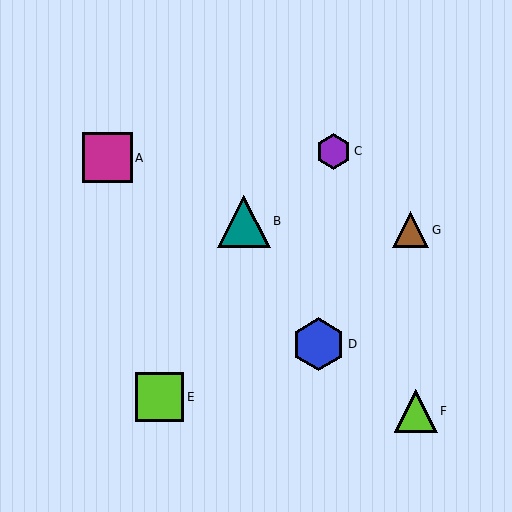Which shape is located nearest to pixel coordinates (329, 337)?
The blue hexagon (labeled D) at (319, 344) is nearest to that location.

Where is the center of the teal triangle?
The center of the teal triangle is at (244, 221).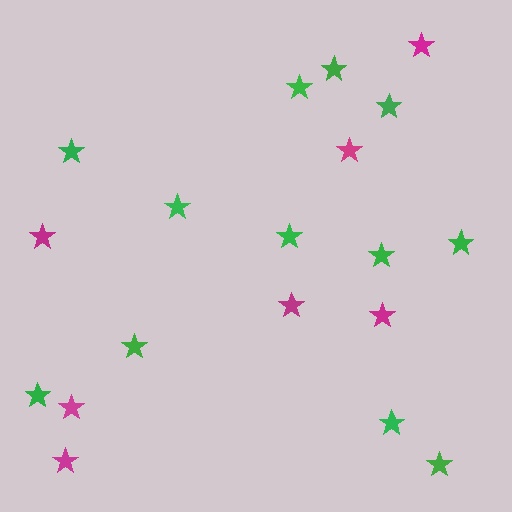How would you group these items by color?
There are 2 groups: one group of magenta stars (7) and one group of green stars (12).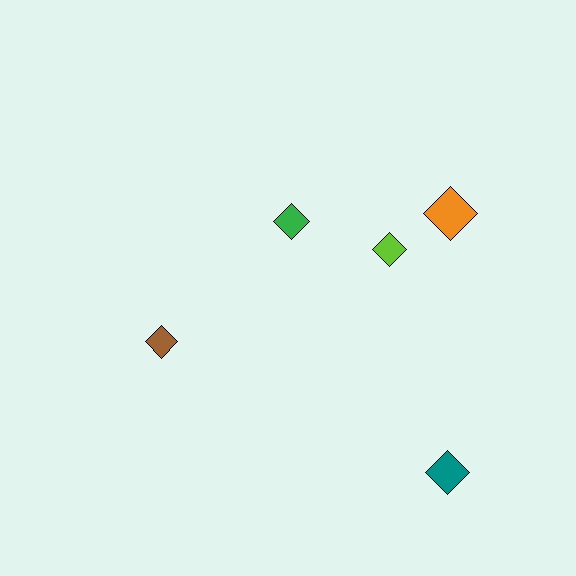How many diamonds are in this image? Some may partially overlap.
There are 5 diamonds.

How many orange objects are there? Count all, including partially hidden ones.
There is 1 orange object.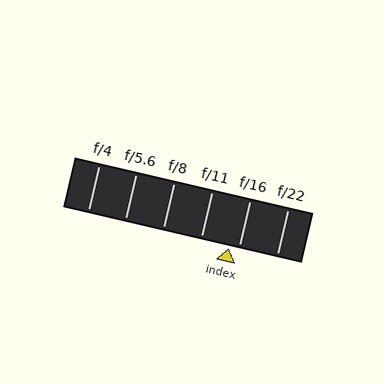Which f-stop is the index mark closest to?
The index mark is closest to f/16.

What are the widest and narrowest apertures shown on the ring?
The widest aperture shown is f/4 and the narrowest is f/22.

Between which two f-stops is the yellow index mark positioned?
The index mark is between f/11 and f/16.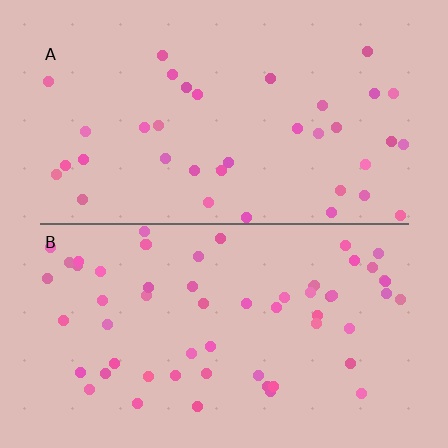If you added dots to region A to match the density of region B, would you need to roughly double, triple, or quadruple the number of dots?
Approximately double.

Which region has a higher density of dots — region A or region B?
B (the bottom).